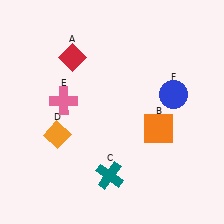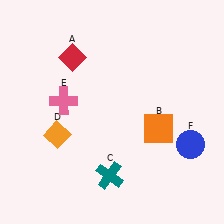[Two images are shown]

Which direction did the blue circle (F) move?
The blue circle (F) moved down.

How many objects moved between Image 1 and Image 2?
1 object moved between the two images.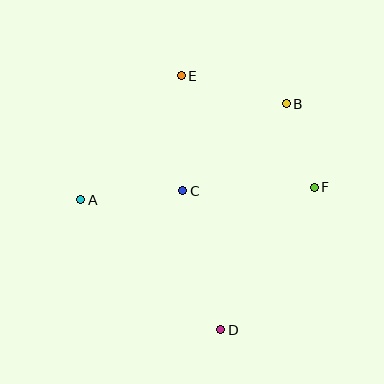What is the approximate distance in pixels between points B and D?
The distance between B and D is approximately 235 pixels.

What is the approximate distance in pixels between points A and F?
The distance between A and F is approximately 234 pixels.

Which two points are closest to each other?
Points B and F are closest to each other.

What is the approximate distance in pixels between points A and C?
The distance between A and C is approximately 103 pixels.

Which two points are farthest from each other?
Points D and E are farthest from each other.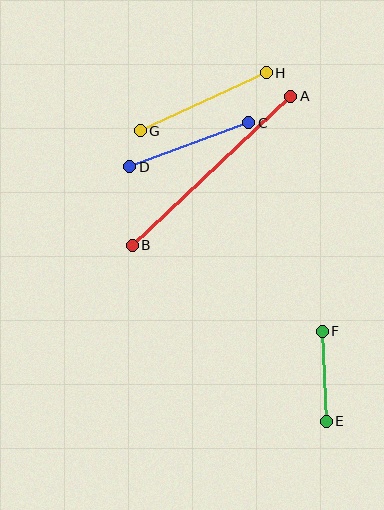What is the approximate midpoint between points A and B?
The midpoint is at approximately (211, 171) pixels.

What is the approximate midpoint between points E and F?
The midpoint is at approximately (324, 376) pixels.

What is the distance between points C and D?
The distance is approximately 127 pixels.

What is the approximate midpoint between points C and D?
The midpoint is at approximately (189, 145) pixels.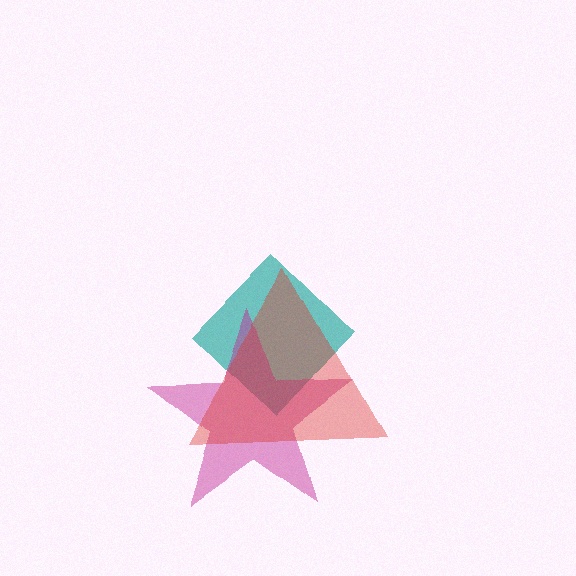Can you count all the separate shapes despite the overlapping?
Yes, there are 3 separate shapes.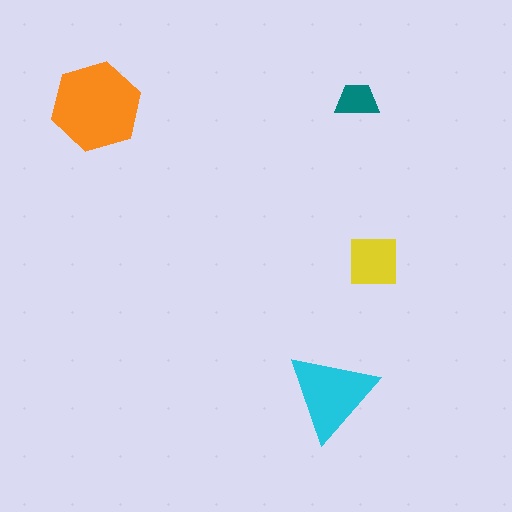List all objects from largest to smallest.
The orange hexagon, the cyan triangle, the yellow square, the teal trapezoid.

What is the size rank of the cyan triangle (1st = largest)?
2nd.